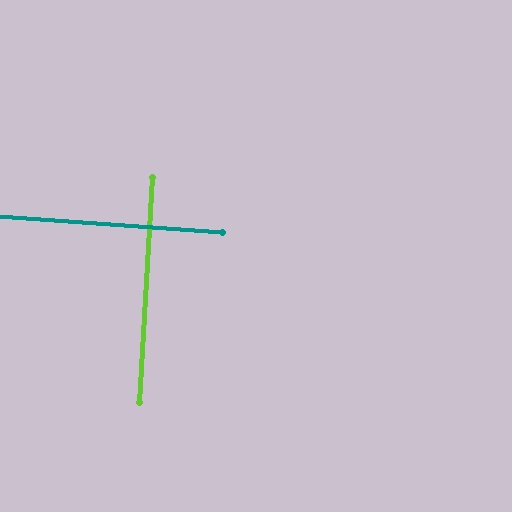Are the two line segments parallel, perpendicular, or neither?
Perpendicular — they meet at approximately 89°.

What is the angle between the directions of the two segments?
Approximately 89 degrees.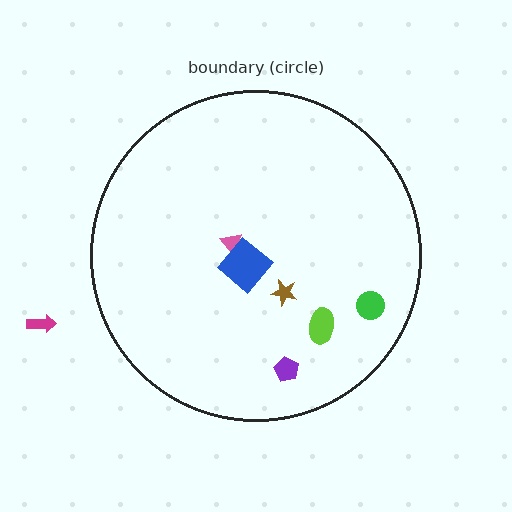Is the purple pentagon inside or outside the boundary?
Inside.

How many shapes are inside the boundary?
6 inside, 1 outside.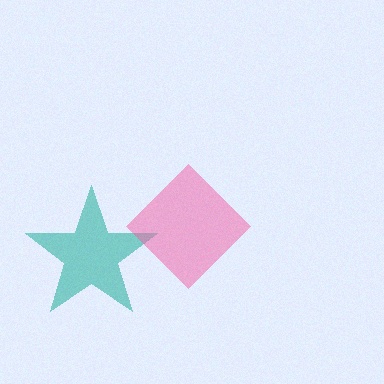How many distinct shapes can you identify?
There are 2 distinct shapes: a teal star, a pink diamond.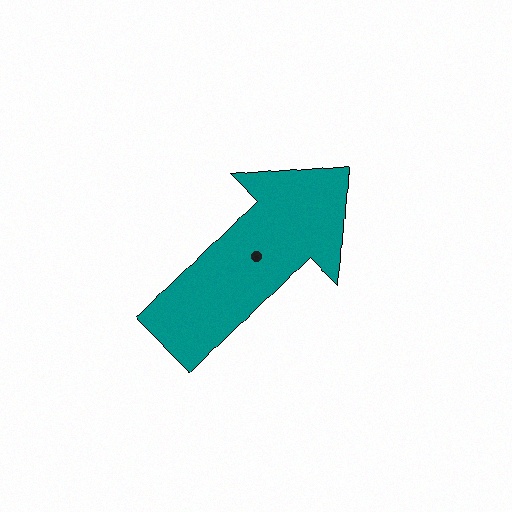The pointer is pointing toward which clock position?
Roughly 1 o'clock.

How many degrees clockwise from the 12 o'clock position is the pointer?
Approximately 44 degrees.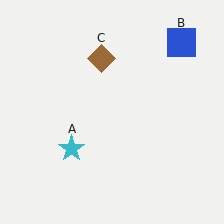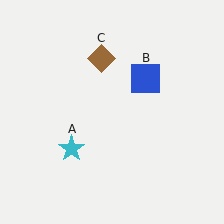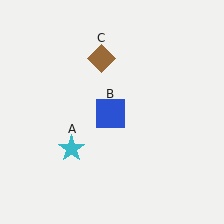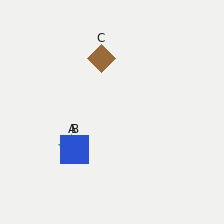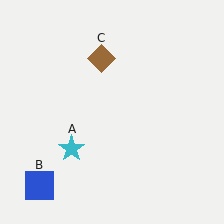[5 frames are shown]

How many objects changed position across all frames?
1 object changed position: blue square (object B).